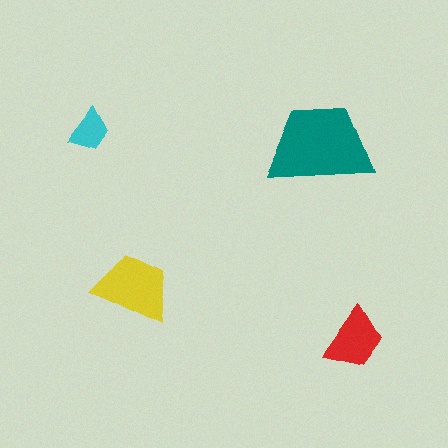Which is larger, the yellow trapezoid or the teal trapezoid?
The teal one.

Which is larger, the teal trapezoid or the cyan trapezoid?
The teal one.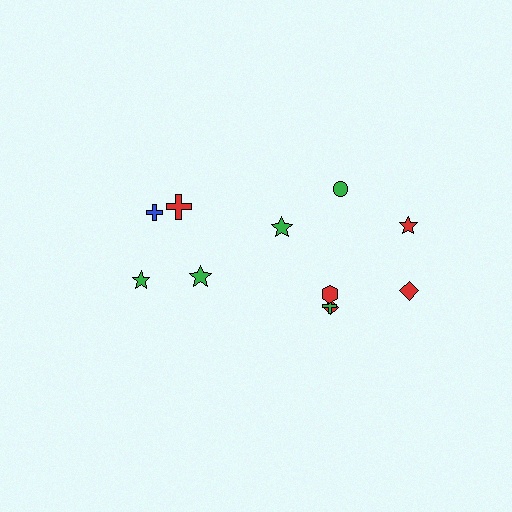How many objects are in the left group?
There are 4 objects.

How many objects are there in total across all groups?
There are 11 objects.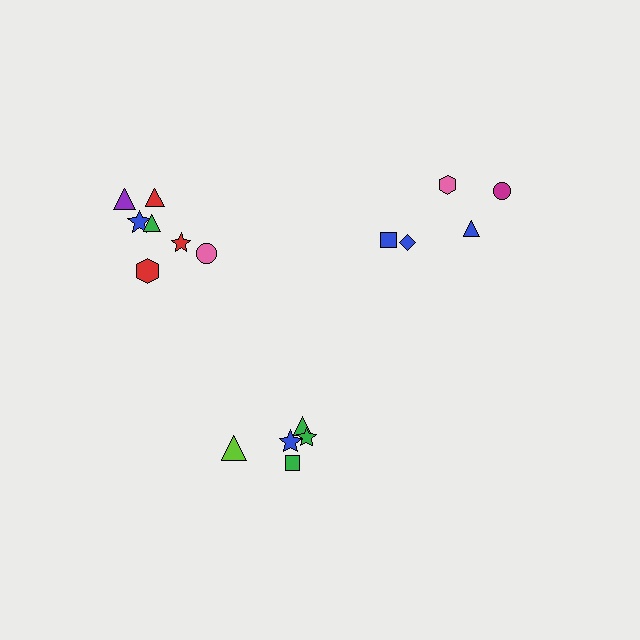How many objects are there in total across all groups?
There are 17 objects.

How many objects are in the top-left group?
There are 7 objects.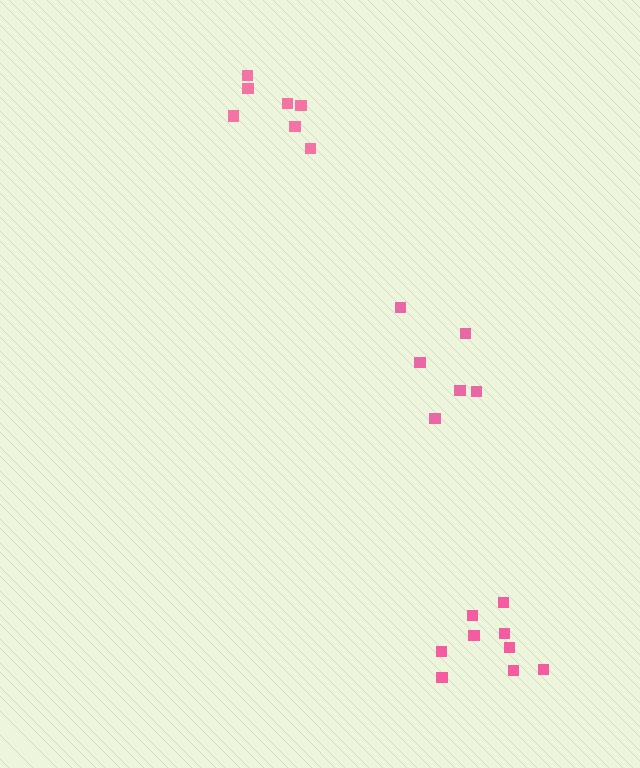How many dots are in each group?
Group 1: 7 dots, Group 2: 6 dots, Group 3: 9 dots (22 total).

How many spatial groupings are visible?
There are 3 spatial groupings.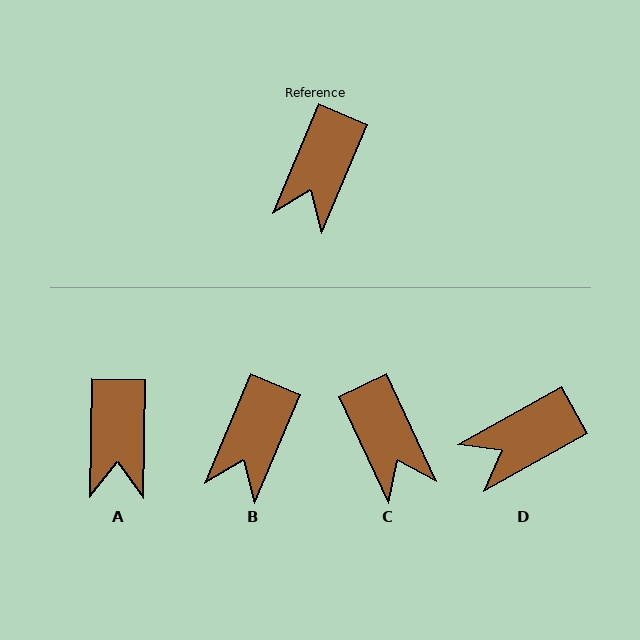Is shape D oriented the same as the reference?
No, it is off by about 38 degrees.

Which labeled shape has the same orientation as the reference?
B.